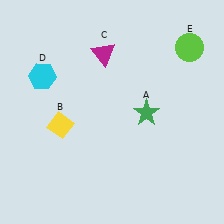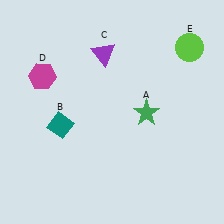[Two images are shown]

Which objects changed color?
B changed from yellow to teal. C changed from magenta to purple. D changed from cyan to magenta.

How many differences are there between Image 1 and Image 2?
There are 3 differences between the two images.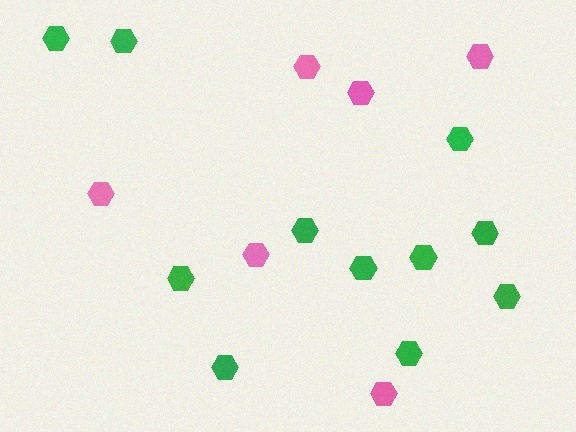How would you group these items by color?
There are 2 groups: one group of green hexagons (11) and one group of pink hexagons (6).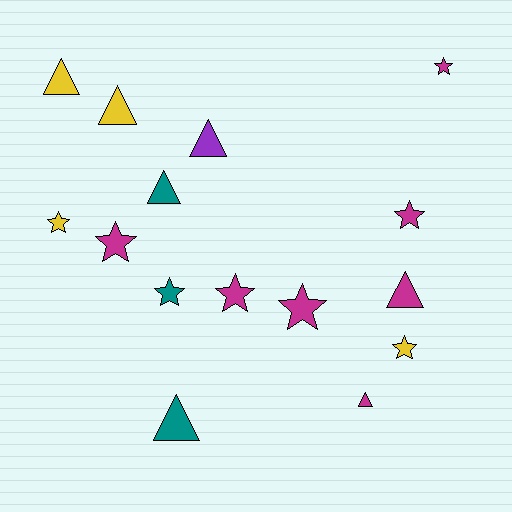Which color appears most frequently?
Magenta, with 7 objects.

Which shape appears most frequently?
Star, with 8 objects.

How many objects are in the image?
There are 15 objects.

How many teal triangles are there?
There are 2 teal triangles.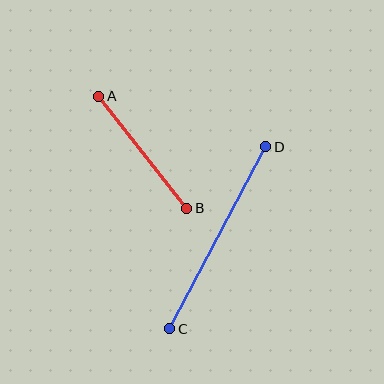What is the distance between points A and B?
The distance is approximately 143 pixels.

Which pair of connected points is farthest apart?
Points C and D are farthest apart.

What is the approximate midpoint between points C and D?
The midpoint is at approximately (218, 238) pixels.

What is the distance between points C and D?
The distance is approximately 205 pixels.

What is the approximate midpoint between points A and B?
The midpoint is at approximately (143, 152) pixels.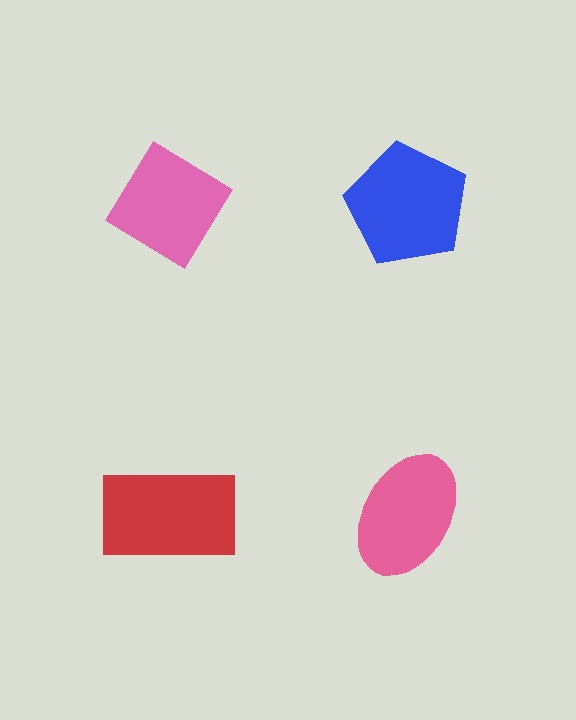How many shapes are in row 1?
2 shapes.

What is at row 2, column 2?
A pink ellipse.